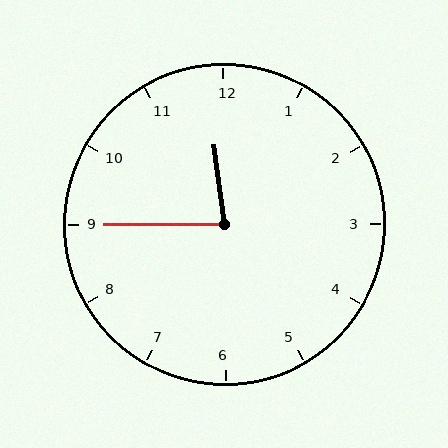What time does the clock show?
11:45.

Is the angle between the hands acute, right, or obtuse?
It is acute.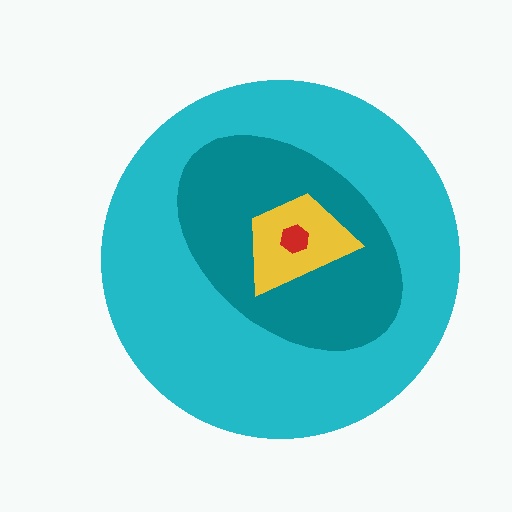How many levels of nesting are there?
4.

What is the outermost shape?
The cyan circle.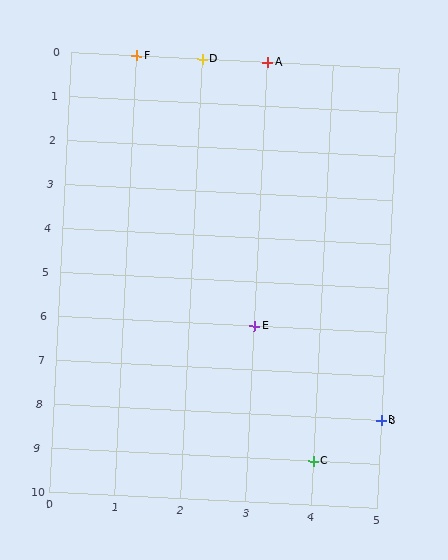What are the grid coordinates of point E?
Point E is at grid coordinates (3, 6).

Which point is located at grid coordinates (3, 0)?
Point A is at (3, 0).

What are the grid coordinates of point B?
Point B is at grid coordinates (5, 8).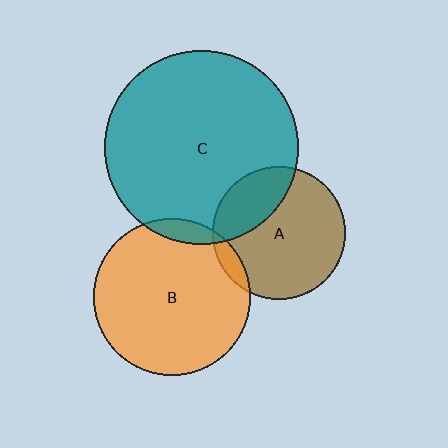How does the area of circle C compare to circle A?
Approximately 2.1 times.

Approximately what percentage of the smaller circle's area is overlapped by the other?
Approximately 25%.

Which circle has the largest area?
Circle C (teal).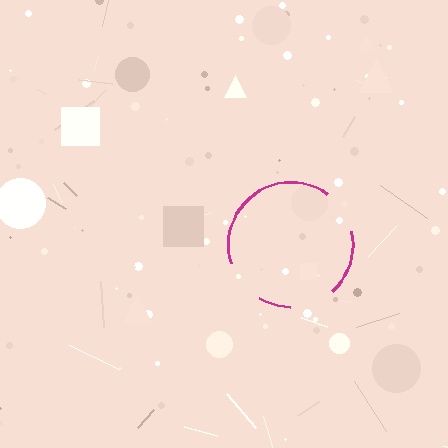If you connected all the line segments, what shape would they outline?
They would outline a circle.